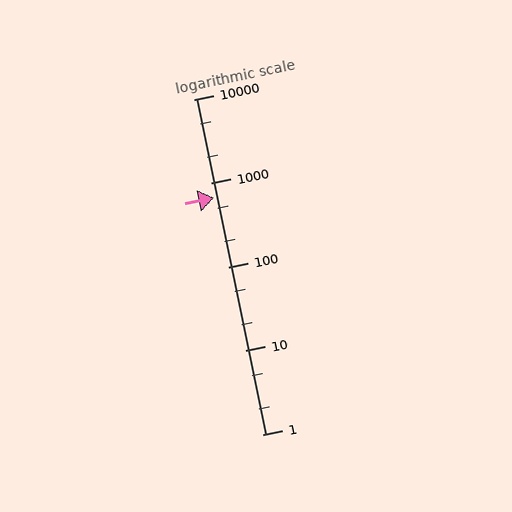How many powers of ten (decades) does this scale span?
The scale spans 4 decades, from 1 to 10000.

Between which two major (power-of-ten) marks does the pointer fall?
The pointer is between 100 and 1000.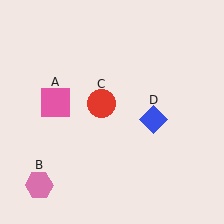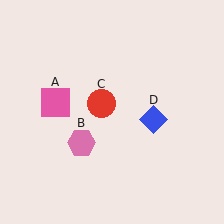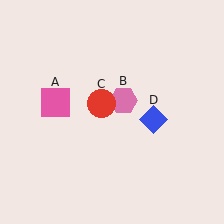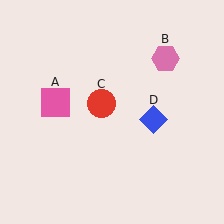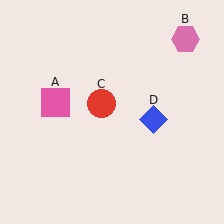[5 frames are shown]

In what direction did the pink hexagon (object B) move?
The pink hexagon (object B) moved up and to the right.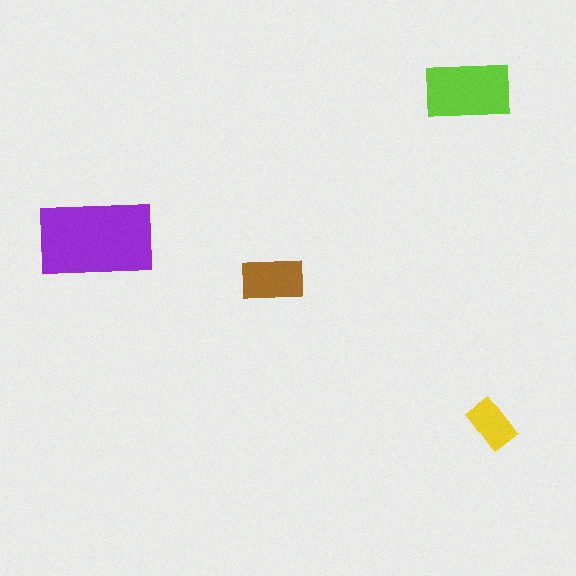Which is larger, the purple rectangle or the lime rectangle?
The purple one.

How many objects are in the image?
There are 4 objects in the image.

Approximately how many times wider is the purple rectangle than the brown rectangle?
About 2 times wider.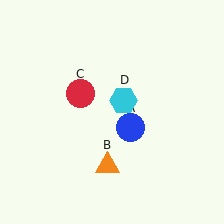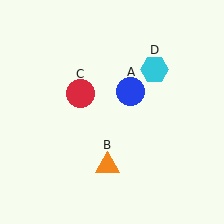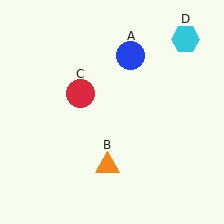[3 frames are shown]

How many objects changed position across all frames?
2 objects changed position: blue circle (object A), cyan hexagon (object D).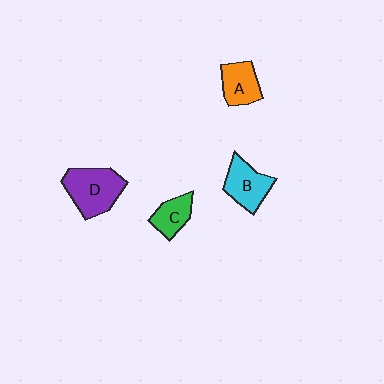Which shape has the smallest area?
Shape C (green).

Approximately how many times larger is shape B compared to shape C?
Approximately 1.4 times.